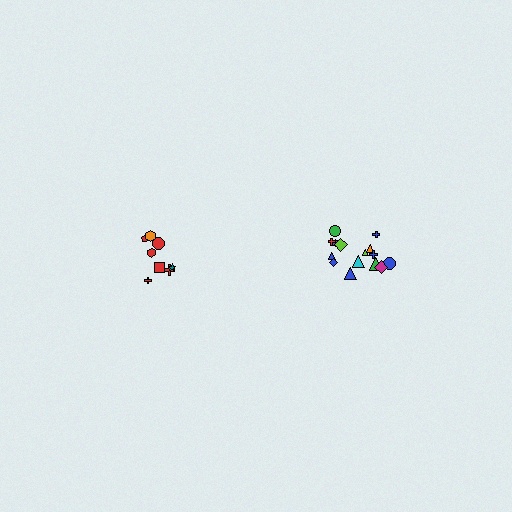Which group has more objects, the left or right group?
The right group.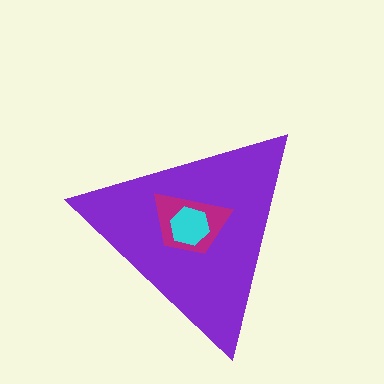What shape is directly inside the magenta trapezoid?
The cyan hexagon.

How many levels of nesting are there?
3.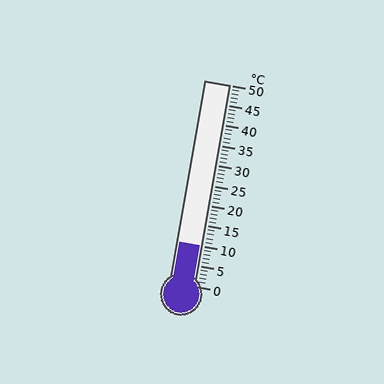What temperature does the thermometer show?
The thermometer shows approximately 10°C.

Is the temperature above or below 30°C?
The temperature is below 30°C.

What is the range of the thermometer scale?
The thermometer scale ranges from 0°C to 50°C.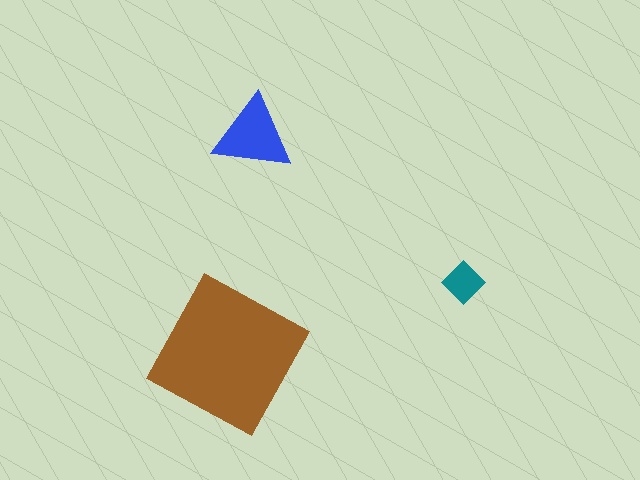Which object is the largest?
The brown square.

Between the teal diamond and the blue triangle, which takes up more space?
The blue triangle.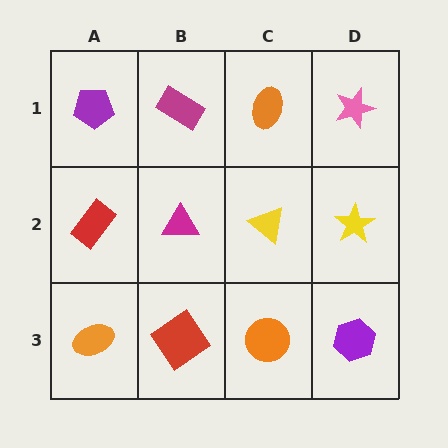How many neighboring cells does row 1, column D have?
2.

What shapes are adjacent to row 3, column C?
A yellow triangle (row 2, column C), a red diamond (row 3, column B), a purple hexagon (row 3, column D).